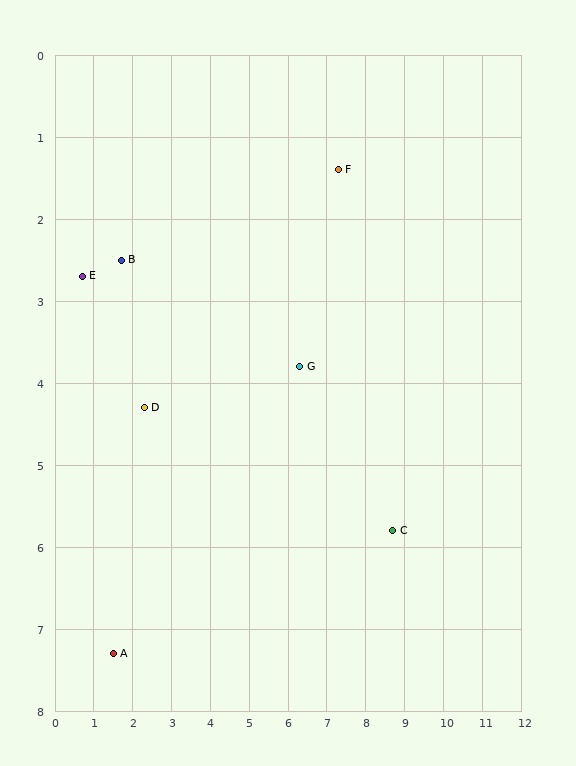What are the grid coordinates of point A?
Point A is at approximately (1.5, 7.3).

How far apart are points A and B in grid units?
Points A and B are about 4.8 grid units apart.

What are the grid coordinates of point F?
Point F is at approximately (7.3, 1.4).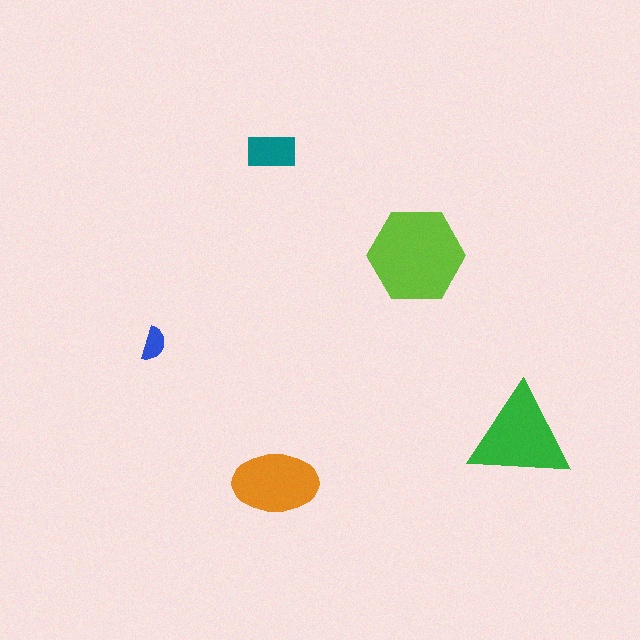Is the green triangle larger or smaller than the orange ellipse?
Larger.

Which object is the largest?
The lime hexagon.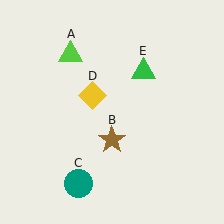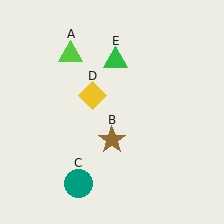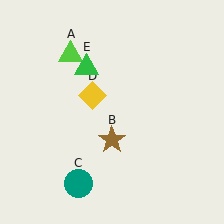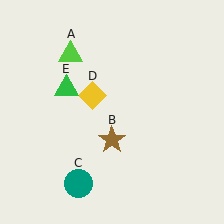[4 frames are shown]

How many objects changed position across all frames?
1 object changed position: green triangle (object E).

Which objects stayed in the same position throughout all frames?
Lime triangle (object A) and brown star (object B) and teal circle (object C) and yellow diamond (object D) remained stationary.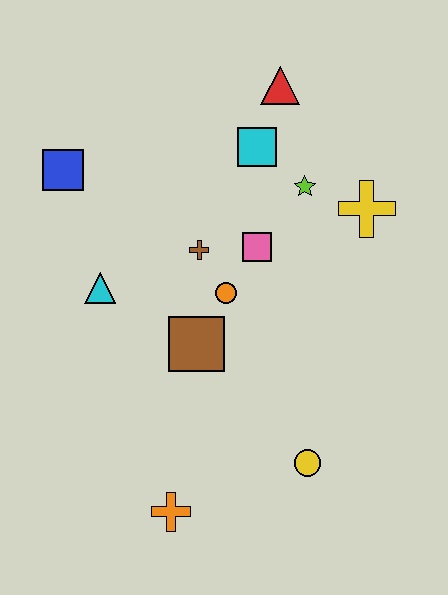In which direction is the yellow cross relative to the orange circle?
The yellow cross is to the right of the orange circle.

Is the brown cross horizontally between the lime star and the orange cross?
Yes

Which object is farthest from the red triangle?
The orange cross is farthest from the red triangle.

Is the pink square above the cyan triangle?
Yes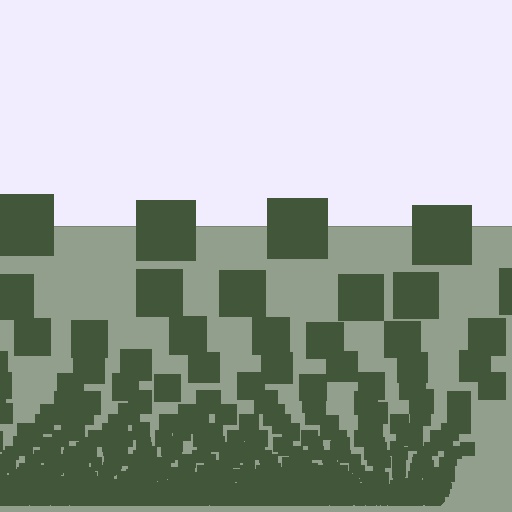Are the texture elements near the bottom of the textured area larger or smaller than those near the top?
Smaller. The gradient is inverted — elements near the bottom are smaller and denser.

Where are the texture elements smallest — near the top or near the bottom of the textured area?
Near the bottom.